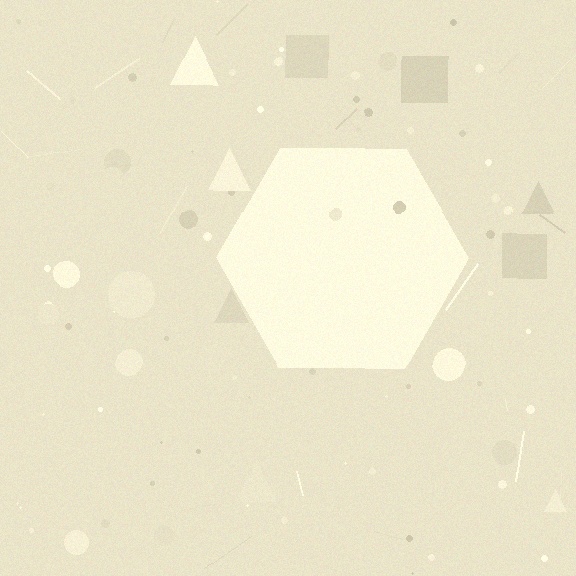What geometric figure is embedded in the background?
A hexagon is embedded in the background.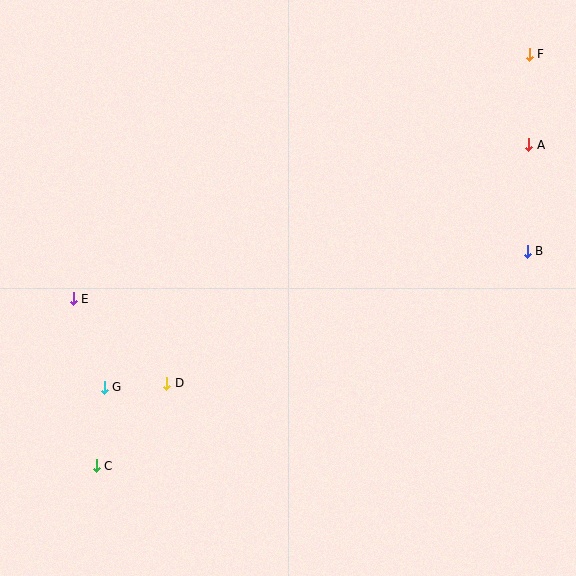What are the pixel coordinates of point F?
Point F is at (529, 54).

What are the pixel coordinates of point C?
Point C is at (96, 466).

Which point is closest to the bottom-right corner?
Point B is closest to the bottom-right corner.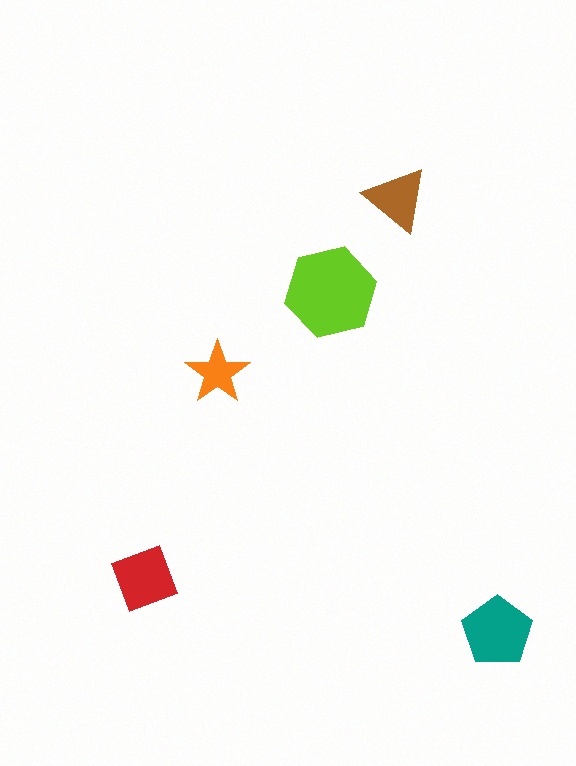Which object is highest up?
The brown triangle is topmost.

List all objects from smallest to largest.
The orange star, the brown triangle, the red square, the teal pentagon, the lime hexagon.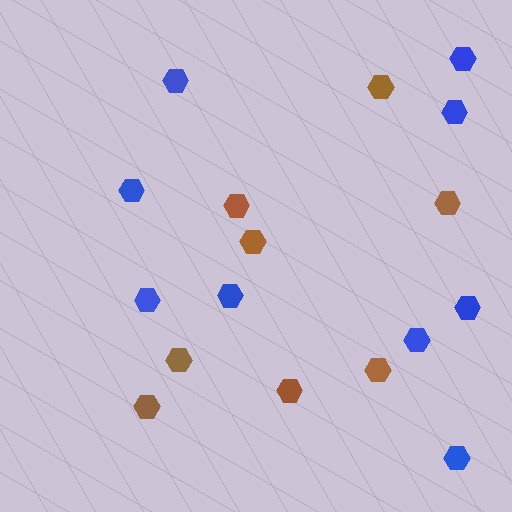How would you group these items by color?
There are 2 groups: one group of blue hexagons (9) and one group of brown hexagons (8).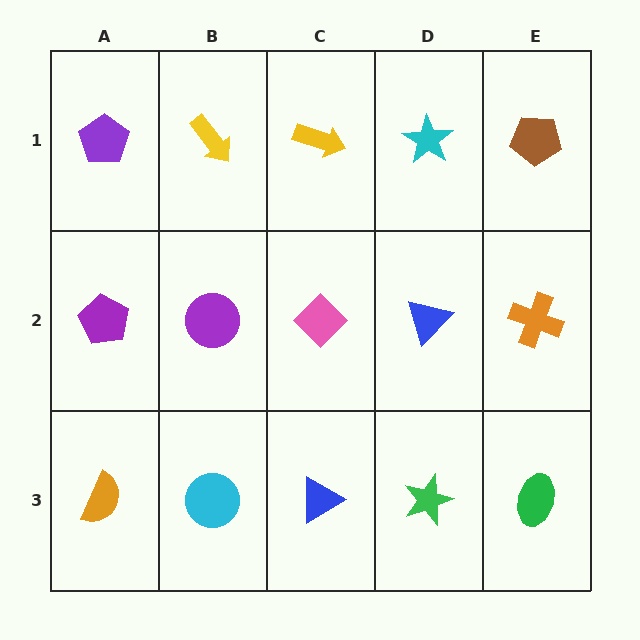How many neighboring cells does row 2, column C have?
4.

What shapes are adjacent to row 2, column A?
A purple pentagon (row 1, column A), an orange semicircle (row 3, column A), a purple circle (row 2, column B).